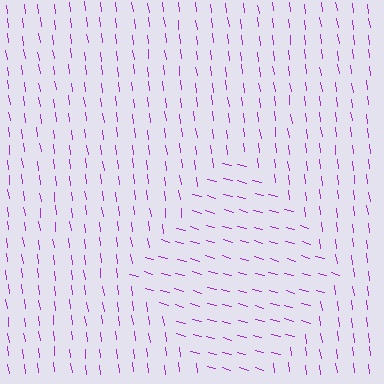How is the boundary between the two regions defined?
The boundary is defined purely by a change in line orientation (approximately 67 degrees difference). All lines are the same color and thickness.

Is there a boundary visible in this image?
Yes, there is a texture boundary formed by a change in line orientation.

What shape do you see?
I see a diamond.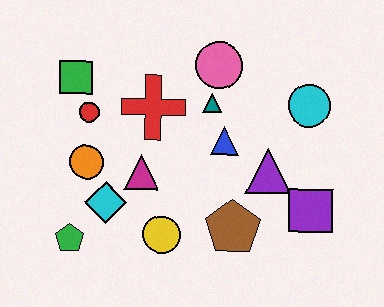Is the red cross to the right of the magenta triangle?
Yes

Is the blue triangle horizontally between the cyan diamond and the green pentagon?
No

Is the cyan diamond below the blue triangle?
Yes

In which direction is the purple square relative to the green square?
The purple square is to the right of the green square.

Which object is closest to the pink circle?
The teal triangle is closest to the pink circle.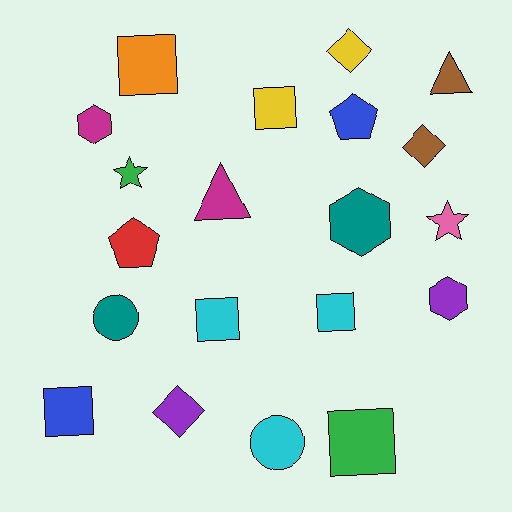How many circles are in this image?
There are 2 circles.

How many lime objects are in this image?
There are no lime objects.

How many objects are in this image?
There are 20 objects.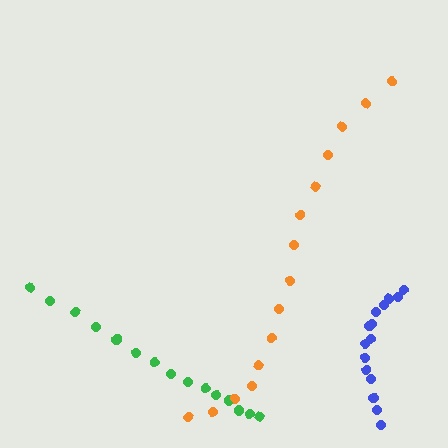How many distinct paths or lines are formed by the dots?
There are 3 distinct paths.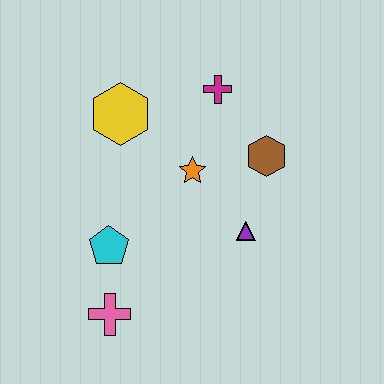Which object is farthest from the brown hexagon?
The pink cross is farthest from the brown hexagon.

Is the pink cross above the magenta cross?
No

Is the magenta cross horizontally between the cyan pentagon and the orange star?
No